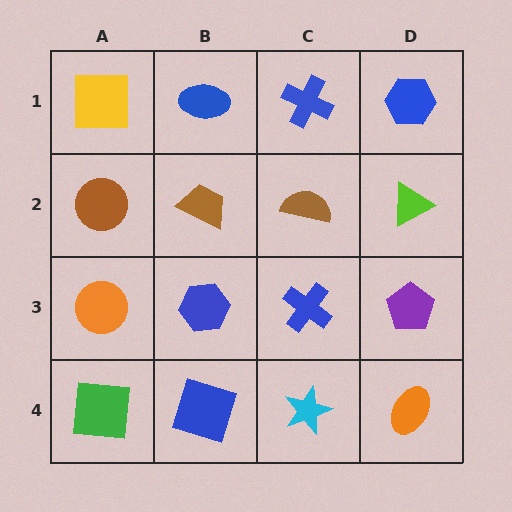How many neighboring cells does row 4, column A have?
2.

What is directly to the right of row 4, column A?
A blue square.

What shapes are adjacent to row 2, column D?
A blue hexagon (row 1, column D), a purple pentagon (row 3, column D), a brown semicircle (row 2, column C).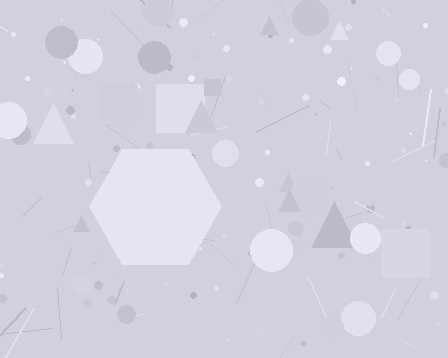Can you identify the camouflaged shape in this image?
The camouflaged shape is a hexagon.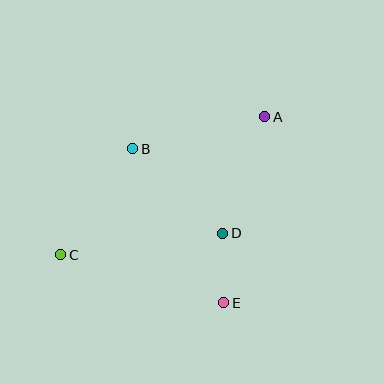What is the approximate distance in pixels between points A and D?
The distance between A and D is approximately 124 pixels.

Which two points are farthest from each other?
Points A and C are farthest from each other.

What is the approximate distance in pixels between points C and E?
The distance between C and E is approximately 170 pixels.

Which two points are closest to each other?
Points D and E are closest to each other.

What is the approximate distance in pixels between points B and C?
The distance between B and C is approximately 128 pixels.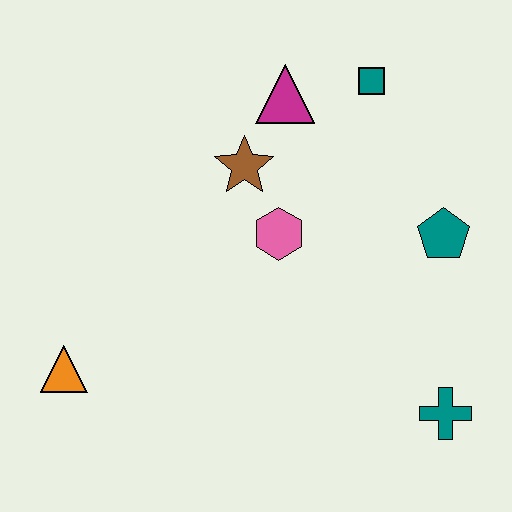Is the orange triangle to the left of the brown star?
Yes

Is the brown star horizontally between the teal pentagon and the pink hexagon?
No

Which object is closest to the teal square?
The magenta triangle is closest to the teal square.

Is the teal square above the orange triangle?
Yes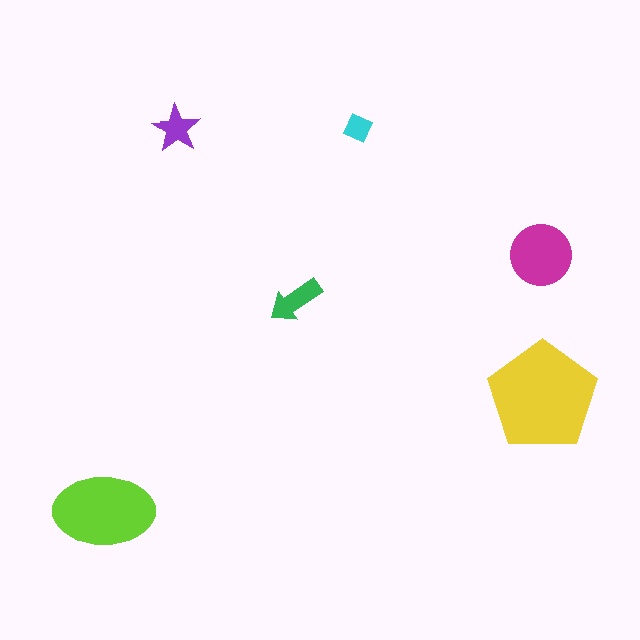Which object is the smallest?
The cyan diamond.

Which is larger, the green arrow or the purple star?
The green arrow.